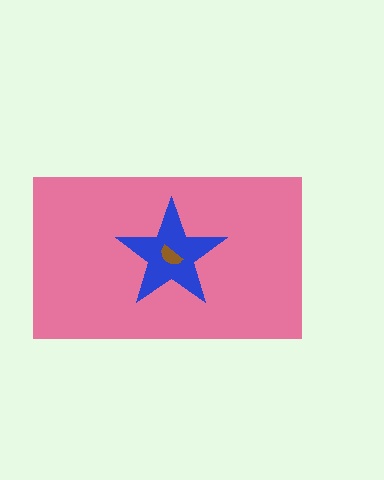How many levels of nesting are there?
3.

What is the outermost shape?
The pink rectangle.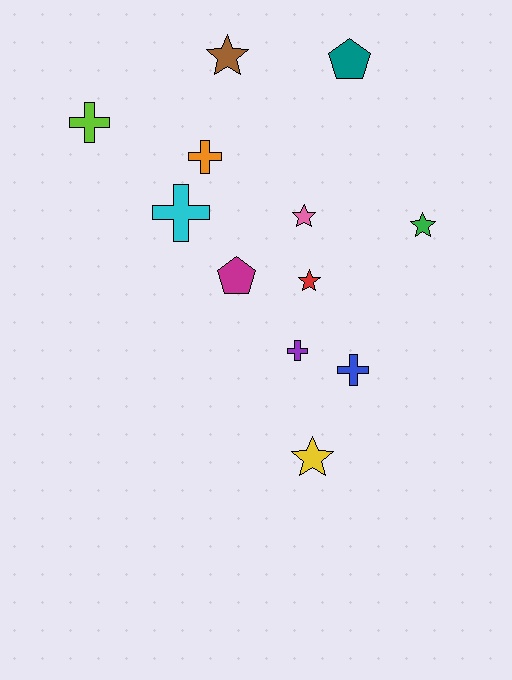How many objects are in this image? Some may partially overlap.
There are 12 objects.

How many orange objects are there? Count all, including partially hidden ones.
There is 1 orange object.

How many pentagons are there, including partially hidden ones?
There are 2 pentagons.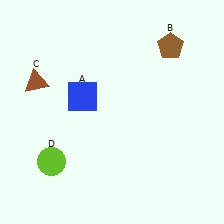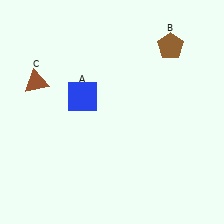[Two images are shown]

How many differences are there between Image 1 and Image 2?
There is 1 difference between the two images.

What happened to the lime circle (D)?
The lime circle (D) was removed in Image 2. It was in the bottom-left area of Image 1.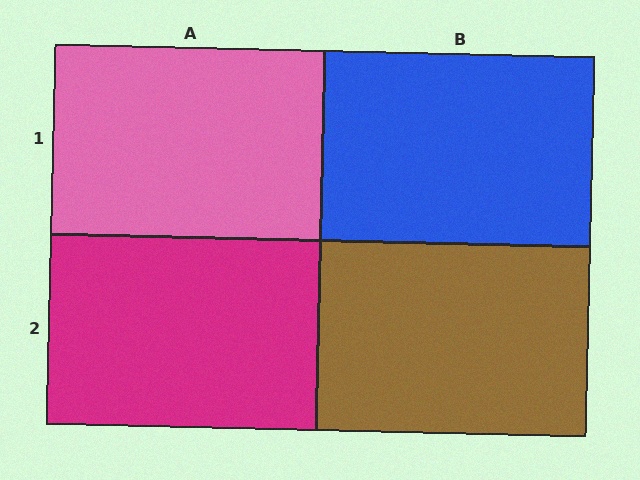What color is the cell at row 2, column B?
Brown.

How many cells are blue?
1 cell is blue.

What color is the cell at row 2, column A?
Magenta.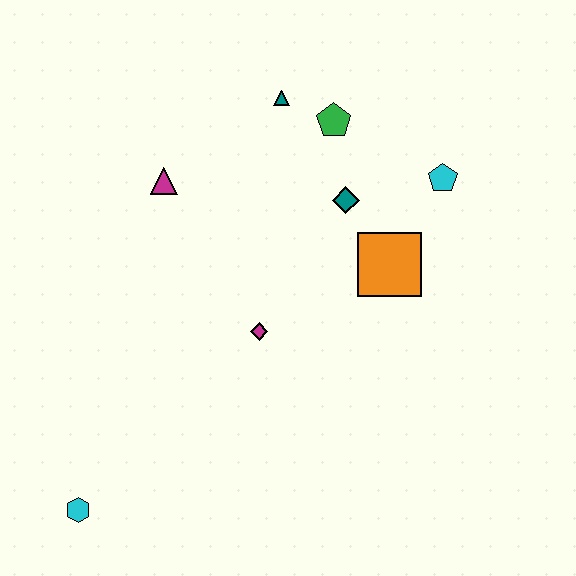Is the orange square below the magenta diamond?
No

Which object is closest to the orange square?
The teal diamond is closest to the orange square.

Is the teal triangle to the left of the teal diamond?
Yes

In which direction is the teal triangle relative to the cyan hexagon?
The teal triangle is above the cyan hexagon.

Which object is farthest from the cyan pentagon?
The cyan hexagon is farthest from the cyan pentagon.